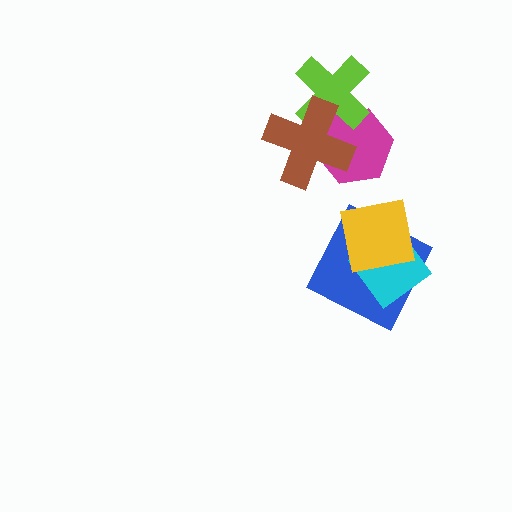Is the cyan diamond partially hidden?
Yes, it is partially covered by another shape.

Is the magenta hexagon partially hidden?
Yes, it is partially covered by another shape.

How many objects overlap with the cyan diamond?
2 objects overlap with the cyan diamond.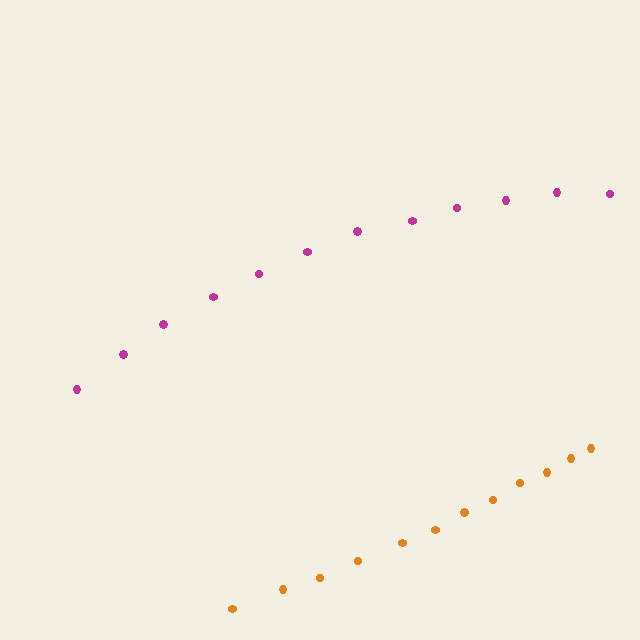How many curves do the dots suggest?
There are 2 distinct paths.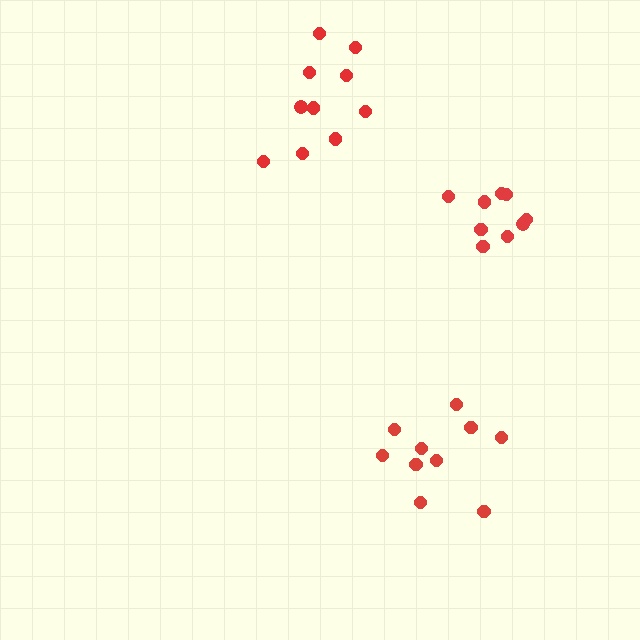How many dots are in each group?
Group 1: 10 dots, Group 2: 10 dots, Group 3: 9 dots (29 total).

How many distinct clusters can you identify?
There are 3 distinct clusters.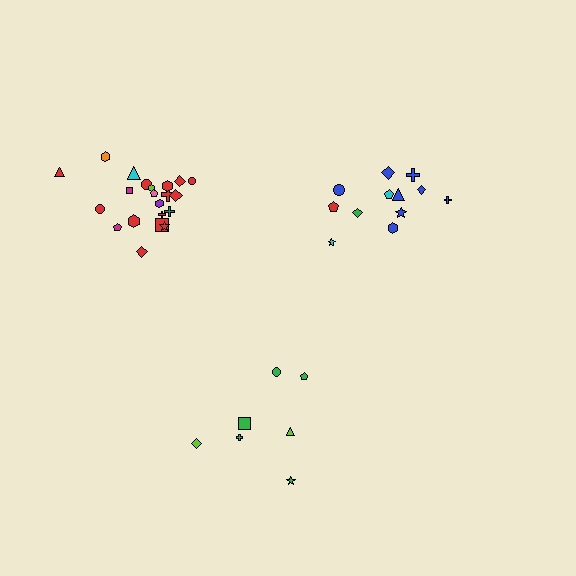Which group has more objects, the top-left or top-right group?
The top-left group.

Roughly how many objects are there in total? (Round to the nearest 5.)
Roughly 40 objects in total.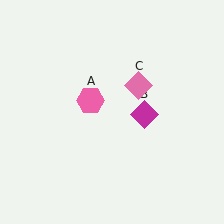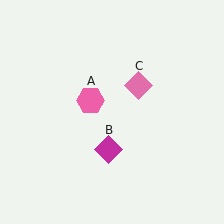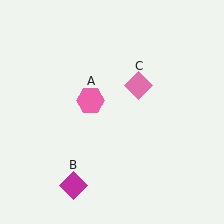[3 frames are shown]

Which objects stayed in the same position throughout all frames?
Pink hexagon (object A) and pink diamond (object C) remained stationary.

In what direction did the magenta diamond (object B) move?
The magenta diamond (object B) moved down and to the left.